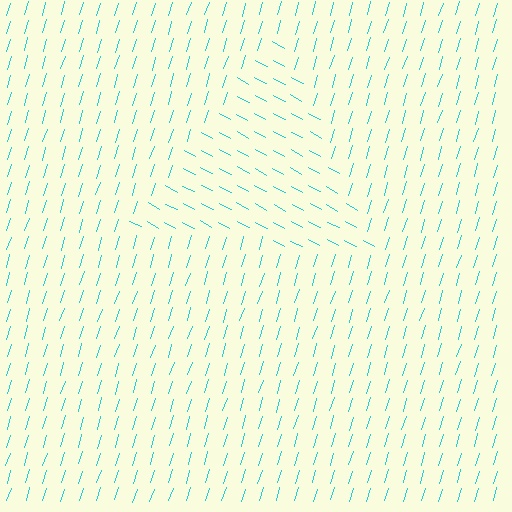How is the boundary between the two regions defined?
The boundary is defined purely by a change in line orientation (approximately 79 degrees difference). All lines are the same color and thickness.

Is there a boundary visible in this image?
Yes, there is a texture boundary formed by a change in line orientation.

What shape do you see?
I see a triangle.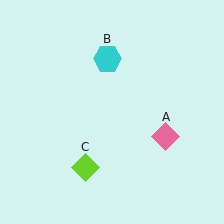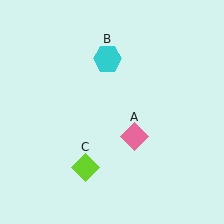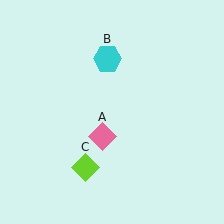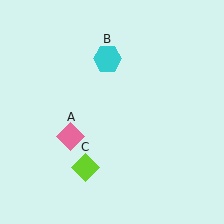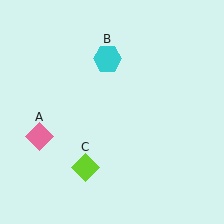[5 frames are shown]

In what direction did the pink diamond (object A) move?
The pink diamond (object A) moved left.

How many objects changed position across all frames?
1 object changed position: pink diamond (object A).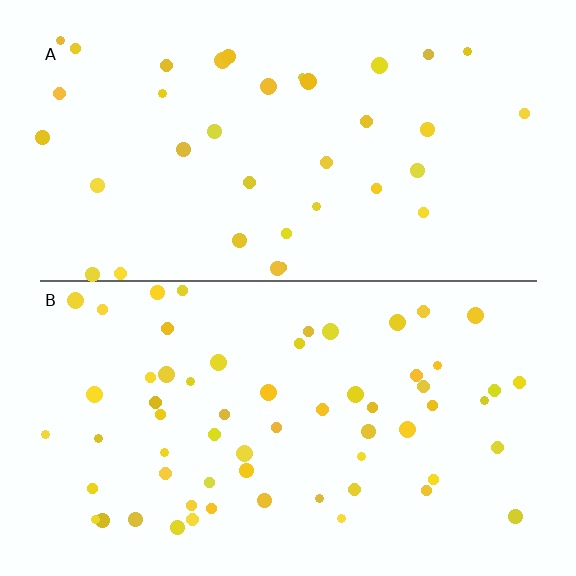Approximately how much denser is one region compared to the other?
Approximately 1.7× — region B over region A.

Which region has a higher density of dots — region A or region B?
B (the bottom).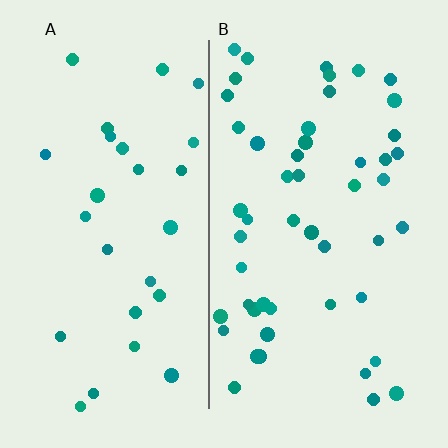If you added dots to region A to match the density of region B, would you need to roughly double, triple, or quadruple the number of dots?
Approximately double.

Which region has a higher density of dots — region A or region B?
B (the right).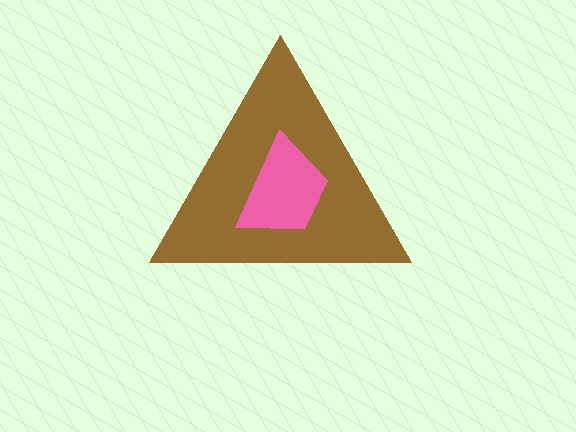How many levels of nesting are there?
2.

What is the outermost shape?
The brown triangle.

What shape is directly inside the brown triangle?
The pink trapezoid.